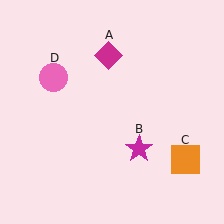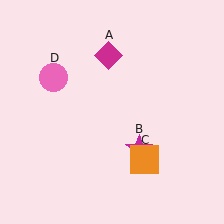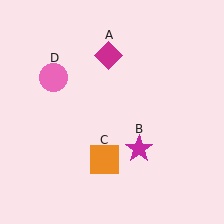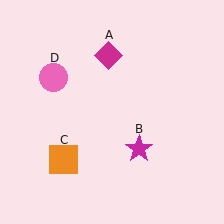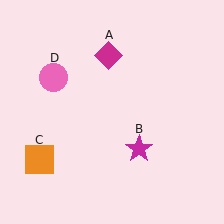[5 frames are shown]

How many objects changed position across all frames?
1 object changed position: orange square (object C).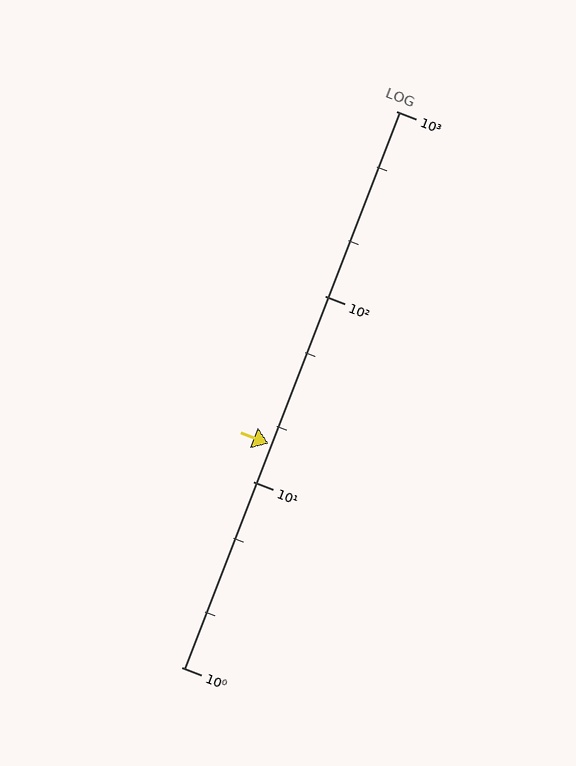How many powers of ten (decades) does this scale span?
The scale spans 3 decades, from 1 to 1000.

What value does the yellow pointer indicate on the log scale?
The pointer indicates approximately 16.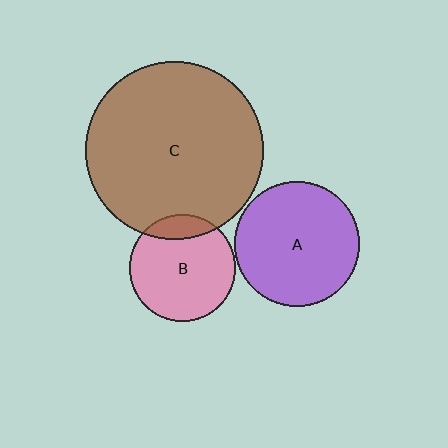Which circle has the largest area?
Circle C (brown).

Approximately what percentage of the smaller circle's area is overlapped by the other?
Approximately 15%.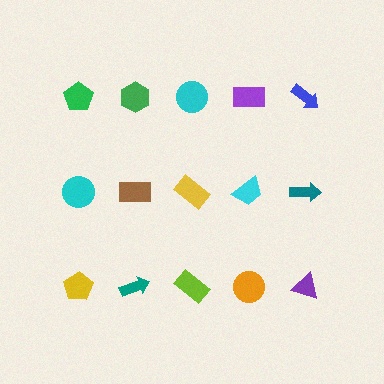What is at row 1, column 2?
A green hexagon.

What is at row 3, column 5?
A purple triangle.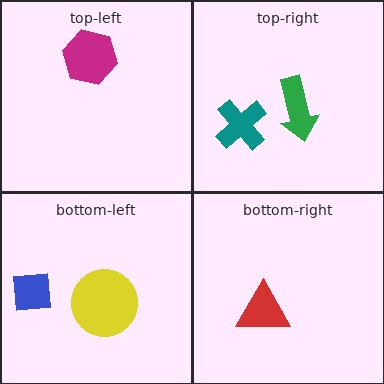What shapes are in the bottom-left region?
The blue square, the yellow circle.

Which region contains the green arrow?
The top-right region.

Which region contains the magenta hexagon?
The top-left region.